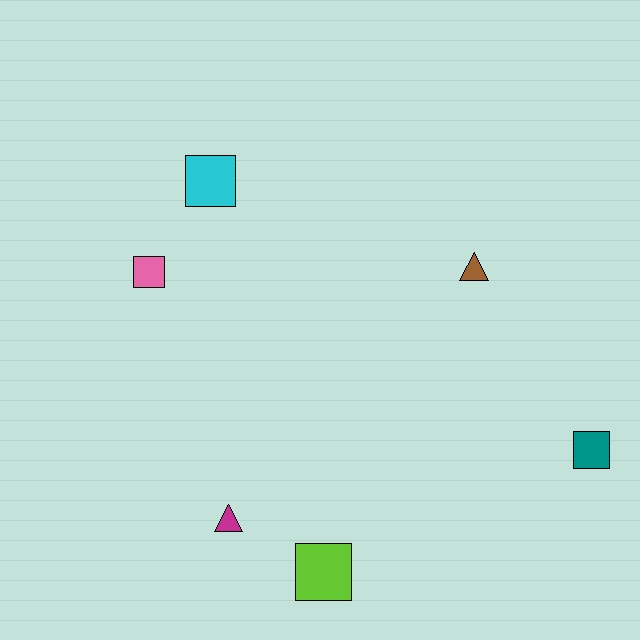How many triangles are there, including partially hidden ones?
There are 2 triangles.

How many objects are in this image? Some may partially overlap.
There are 6 objects.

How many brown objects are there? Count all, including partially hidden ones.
There is 1 brown object.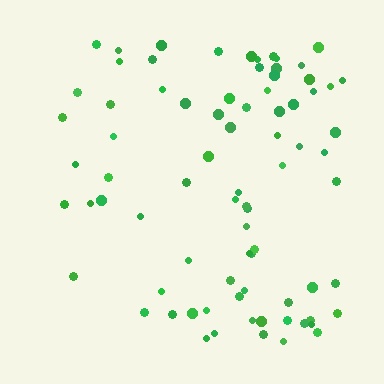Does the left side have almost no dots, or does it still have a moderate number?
Still a moderate number, just noticeably fewer than the right.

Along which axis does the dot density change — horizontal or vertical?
Horizontal.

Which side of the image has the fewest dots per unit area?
The left.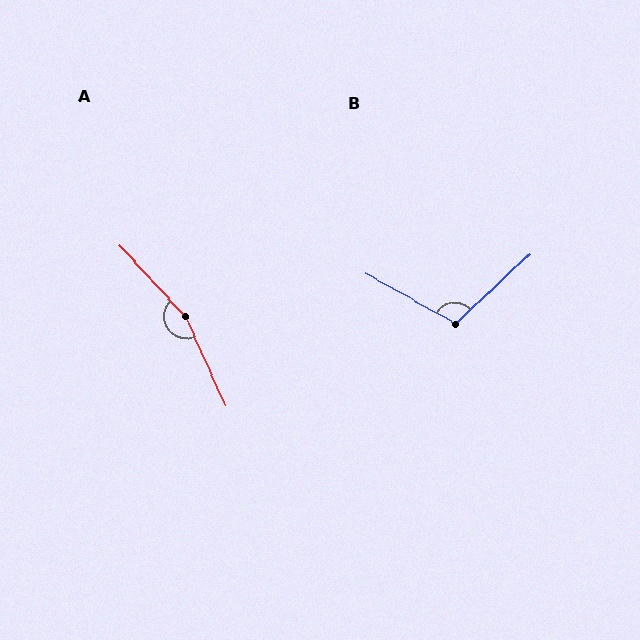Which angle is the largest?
A, at approximately 161 degrees.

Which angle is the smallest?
B, at approximately 108 degrees.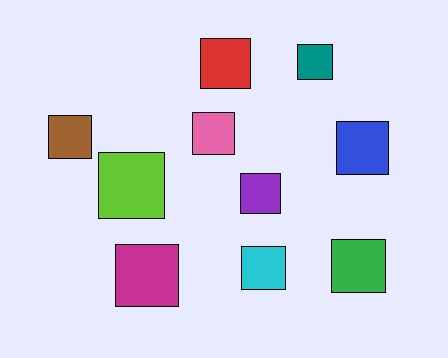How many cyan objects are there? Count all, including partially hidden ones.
There is 1 cyan object.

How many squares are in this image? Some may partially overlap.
There are 10 squares.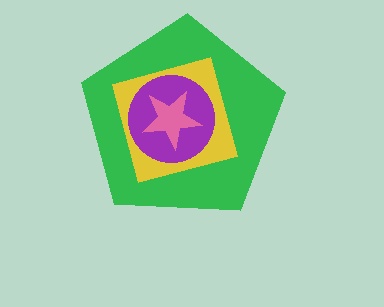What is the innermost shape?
The pink star.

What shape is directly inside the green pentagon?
The yellow square.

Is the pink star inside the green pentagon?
Yes.